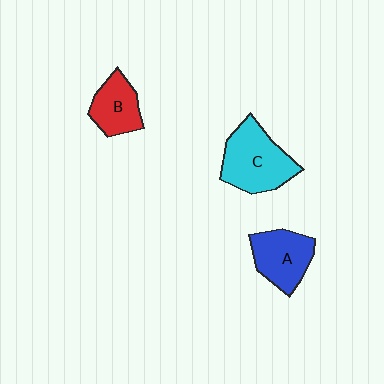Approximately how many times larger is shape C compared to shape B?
Approximately 1.6 times.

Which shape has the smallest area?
Shape B (red).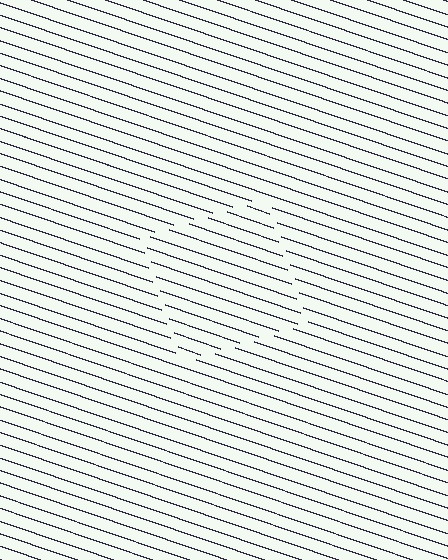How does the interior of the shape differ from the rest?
The interior of the shape contains the same grating, shifted by half a period — the contour is defined by the phase discontinuity where line-ends from the inner and outer gratings abut.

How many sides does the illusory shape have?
4 sides — the line-ends trace a square.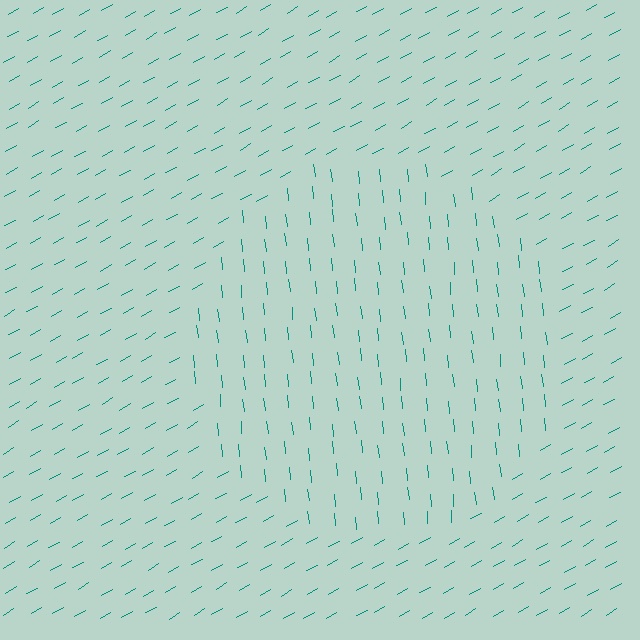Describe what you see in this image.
The image is filled with small teal line segments. A circle region in the image has lines oriented differently from the surrounding lines, creating a visible texture boundary.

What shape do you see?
I see a circle.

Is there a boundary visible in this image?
Yes, there is a texture boundary formed by a change in line orientation.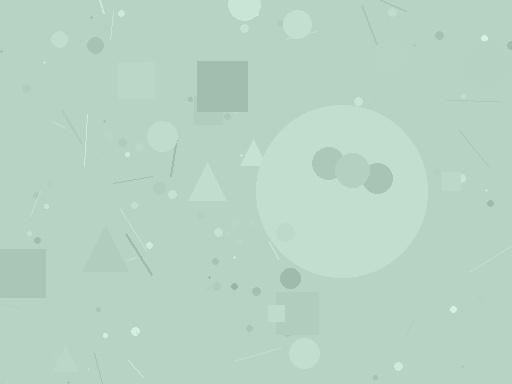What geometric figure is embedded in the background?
A circle is embedded in the background.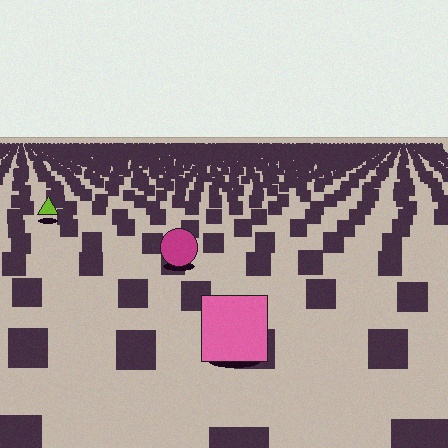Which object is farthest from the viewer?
The lime triangle is farthest from the viewer. It appears smaller and the ground texture around it is denser.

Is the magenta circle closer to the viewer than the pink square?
No. The pink square is closer — you can tell from the texture gradient: the ground texture is coarser near it.